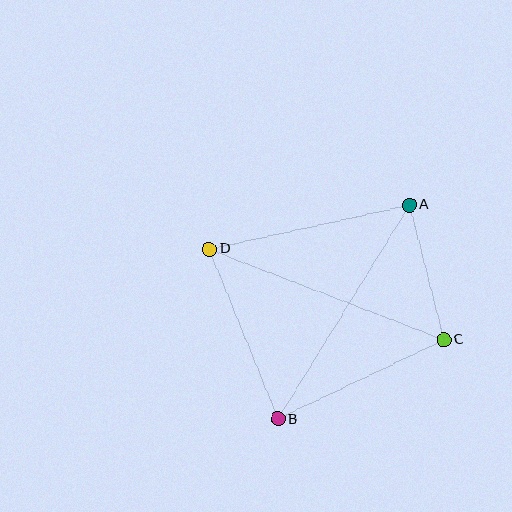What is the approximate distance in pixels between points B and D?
The distance between B and D is approximately 183 pixels.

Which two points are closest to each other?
Points A and C are closest to each other.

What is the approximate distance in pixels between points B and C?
The distance between B and C is approximately 184 pixels.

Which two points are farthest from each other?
Points C and D are farthest from each other.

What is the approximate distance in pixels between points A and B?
The distance between A and B is approximately 251 pixels.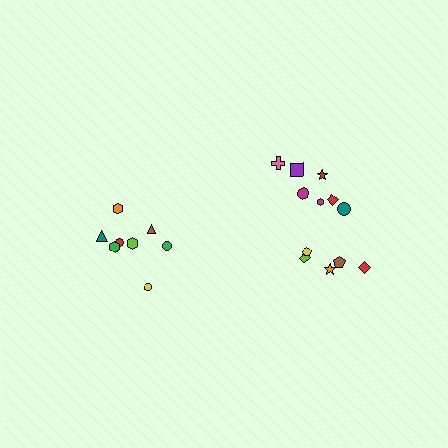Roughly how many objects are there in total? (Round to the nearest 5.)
Roughly 20 objects in total.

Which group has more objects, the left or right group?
The right group.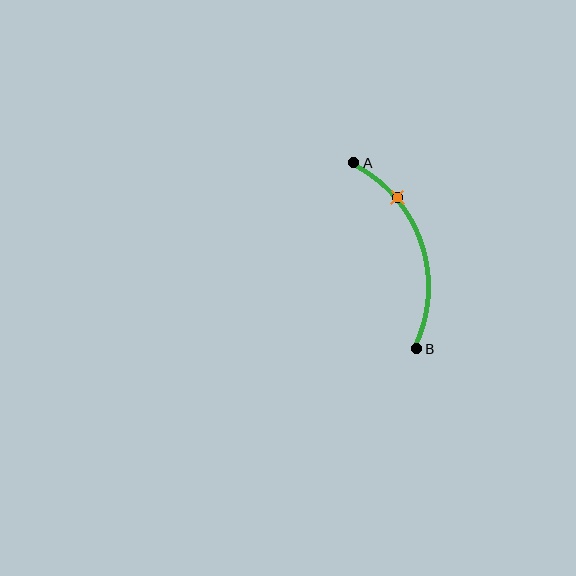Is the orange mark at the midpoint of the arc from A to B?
No. The orange mark lies on the arc but is closer to endpoint A. The arc midpoint would be at the point on the curve equidistant along the arc from both A and B.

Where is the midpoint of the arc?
The arc midpoint is the point on the curve farthest from the straight line joining A and B. It sits to the right of that line.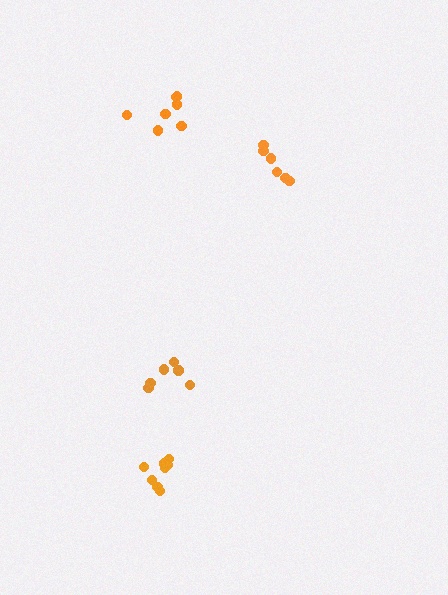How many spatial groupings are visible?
There are 4 spatial groupings.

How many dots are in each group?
Group 1: 7 dots, Group 2: 6 dots, Group 3: 6 dots, Group 4: 8 dots (27 total).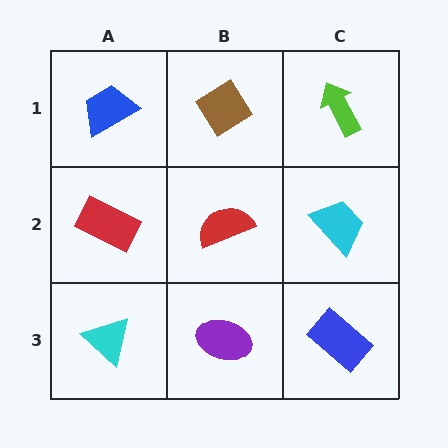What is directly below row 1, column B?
A red semicircle.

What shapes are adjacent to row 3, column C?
A cyan trapezoid (row 2, column C), a purple ellipse (row 3, column B).